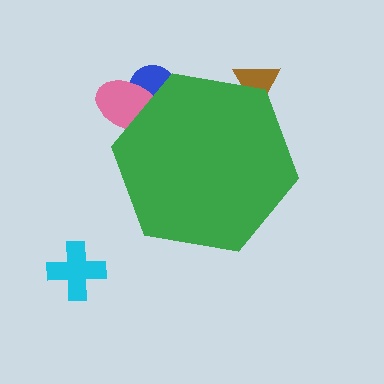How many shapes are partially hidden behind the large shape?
3 shapes are partially hidden.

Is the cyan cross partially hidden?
No, the cyan cross is fully visible.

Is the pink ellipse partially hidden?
Yes, the pink ellipse is partially hidden behind the green hexagon.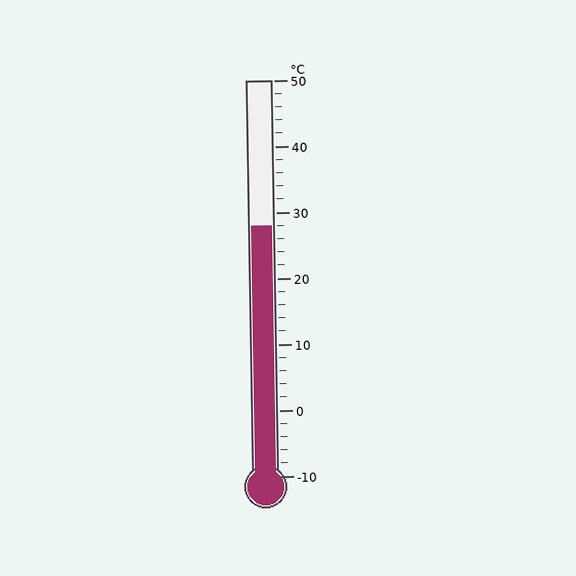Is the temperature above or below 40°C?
The temperature is below 40°C.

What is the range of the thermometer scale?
The thermometer scale ranges from -10°C to 50°C.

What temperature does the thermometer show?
The thermometer shows approximately 28°C.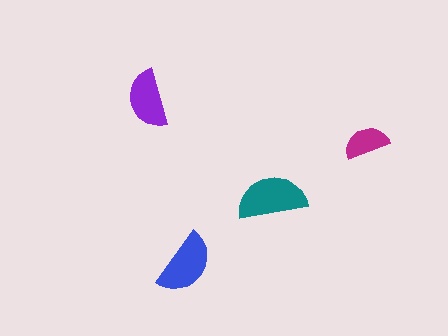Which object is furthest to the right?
The magenta semicircle is rightmost.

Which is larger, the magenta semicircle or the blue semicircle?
The blue one.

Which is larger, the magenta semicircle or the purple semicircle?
The purple one.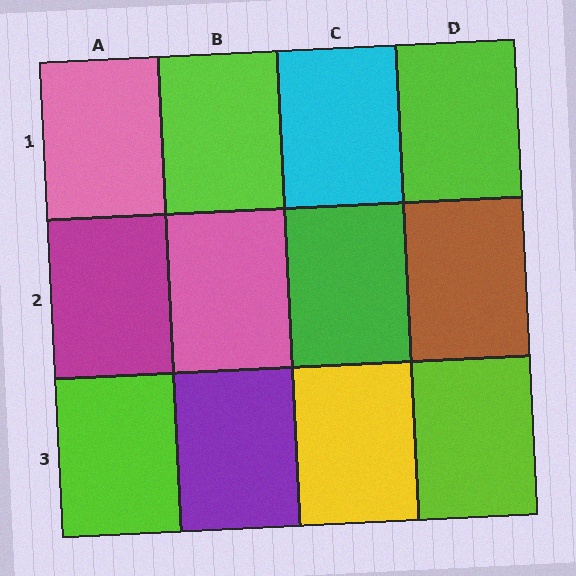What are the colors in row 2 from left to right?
Magenta, pink, green, brown.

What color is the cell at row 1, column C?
Cyan.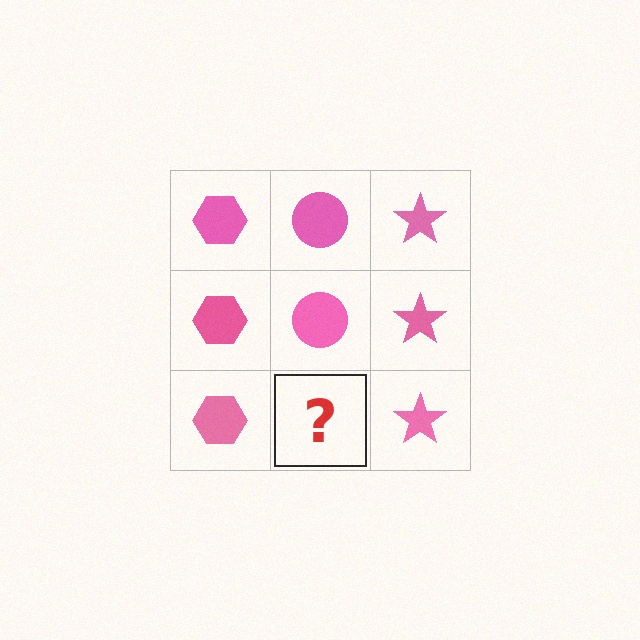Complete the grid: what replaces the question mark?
The question mark should be replaced with a pink circle.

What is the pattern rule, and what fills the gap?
The rule is that each column has a consistent shape. The gap should be filled with a pink circle.